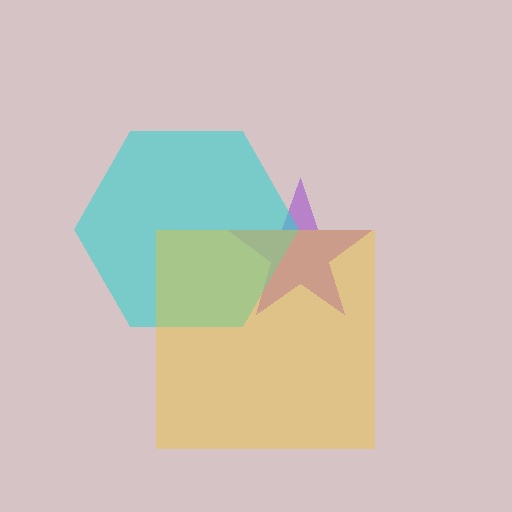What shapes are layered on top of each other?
The layered shapes are: a purple star, a cyan hexagon, a yellow square.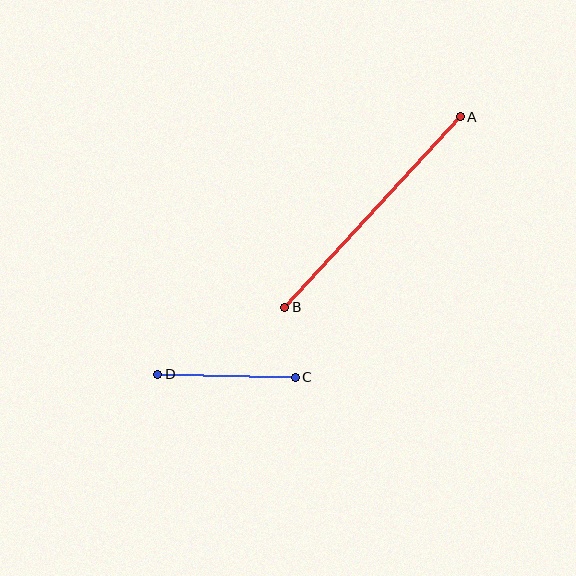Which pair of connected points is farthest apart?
Points A and B are farthest apart.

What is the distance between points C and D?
The distance is approximately 137 pixels.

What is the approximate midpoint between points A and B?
The midpoint is at approximately (372, 212) pixels.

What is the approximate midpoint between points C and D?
The midpoint is at approximately (227, 376) pixels.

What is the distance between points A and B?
The distance is approximately 259 pixels.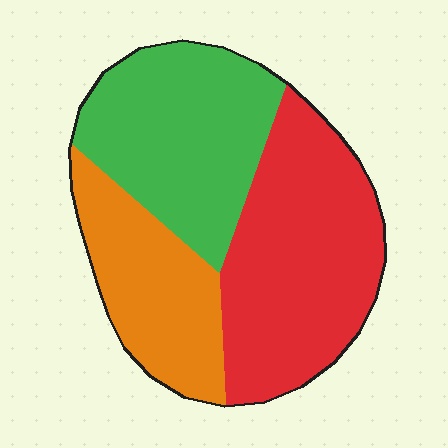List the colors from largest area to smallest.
From largest to smallest: red, green, orange.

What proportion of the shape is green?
Green takes up between a quarter and a half of the shape.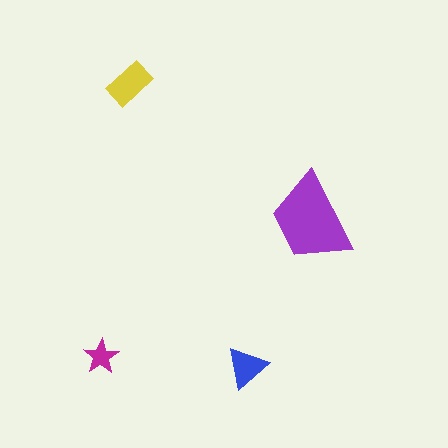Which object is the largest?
The purple trapezoid.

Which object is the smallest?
The magenta star.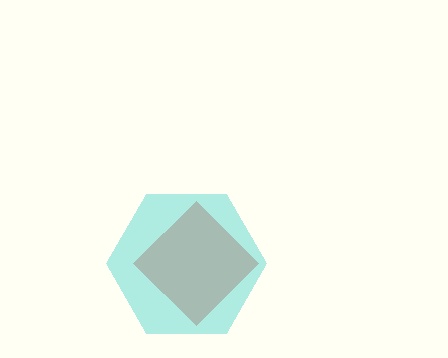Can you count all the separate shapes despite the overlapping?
Yes, there are 2 separate shapes.